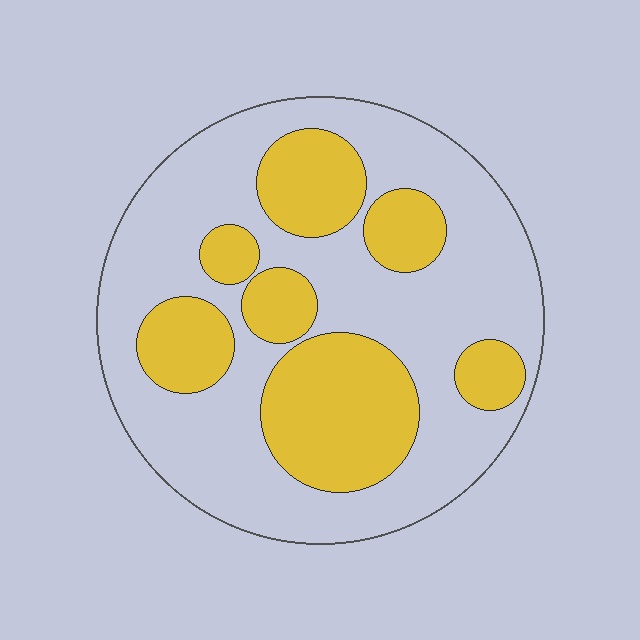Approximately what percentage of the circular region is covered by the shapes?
Approximately 35%.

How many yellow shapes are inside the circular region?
7.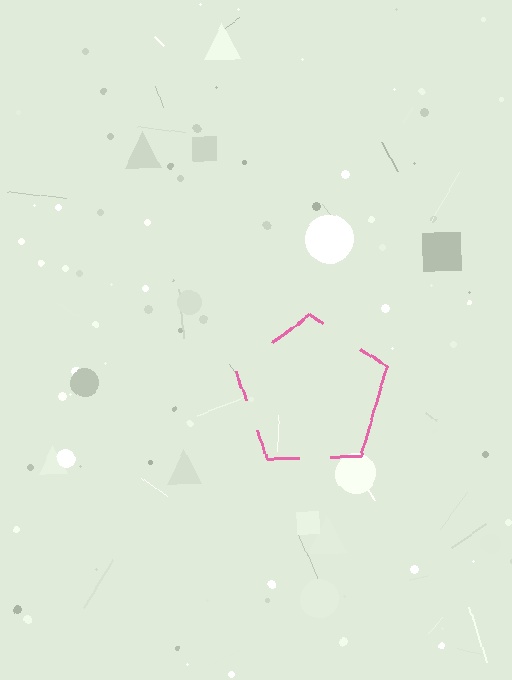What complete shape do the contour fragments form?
The contour fragments form a pentagon.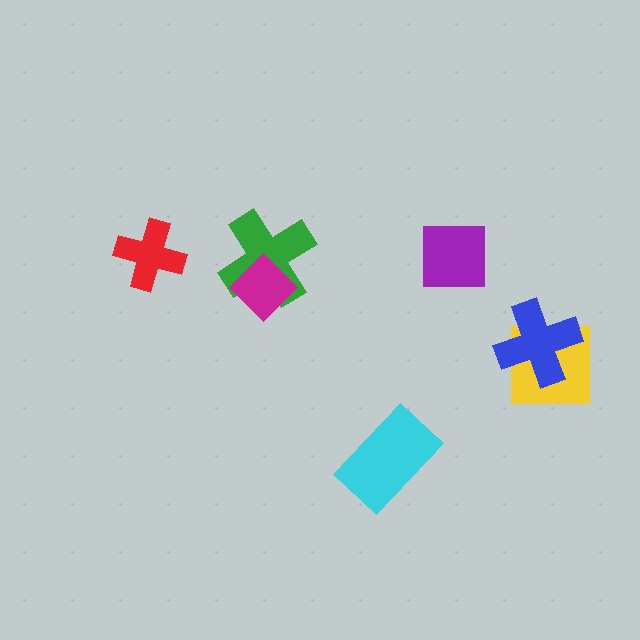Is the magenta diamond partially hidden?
No, no other shape covers it.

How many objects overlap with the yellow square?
1 object overlaps with the yellow square.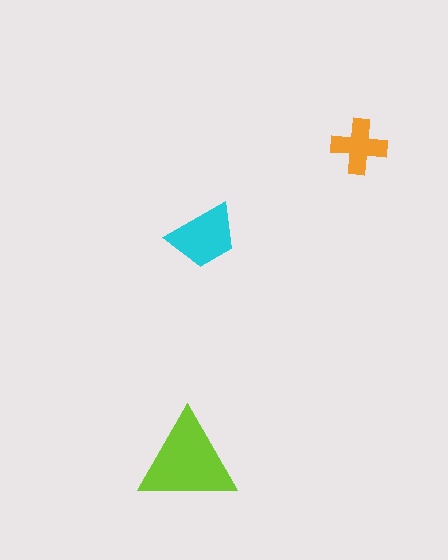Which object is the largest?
The lime triangle.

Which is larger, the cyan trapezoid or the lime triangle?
The lime triangle.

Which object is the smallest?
The orange cross.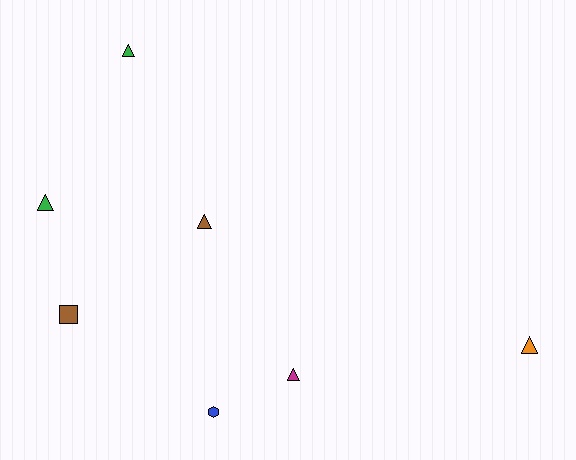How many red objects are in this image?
There are no red objects.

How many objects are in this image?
There are 7 objects.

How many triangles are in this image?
There are 5 triangles.